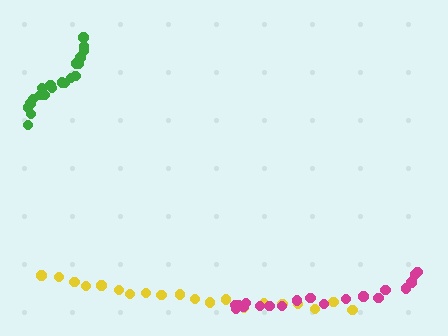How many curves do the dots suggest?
There are 3 distinct paths.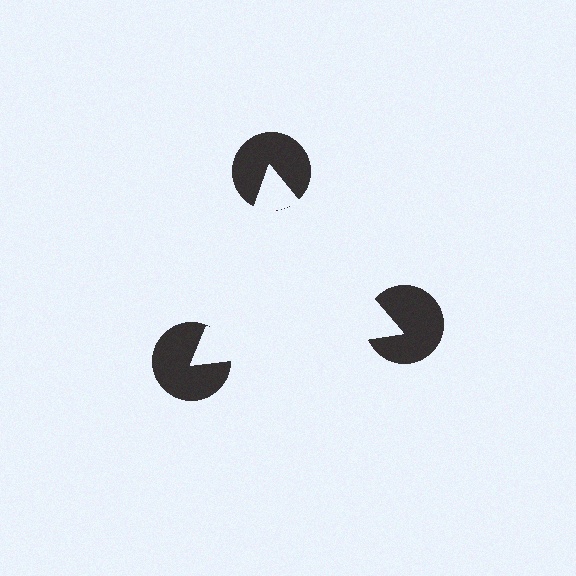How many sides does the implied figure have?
3 sides.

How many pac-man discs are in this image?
There are 3 — one at each vertex of the illusory triangle.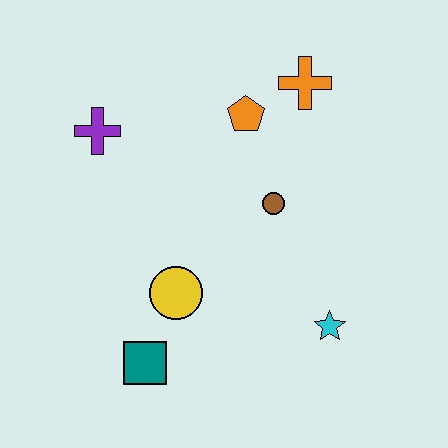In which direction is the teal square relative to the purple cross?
The teal square is below the purple cross.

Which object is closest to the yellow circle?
The teal square is closest to the yellow circle.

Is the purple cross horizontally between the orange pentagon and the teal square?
No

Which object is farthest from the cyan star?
The purple cross is farthest from the cyan star.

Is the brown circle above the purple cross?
No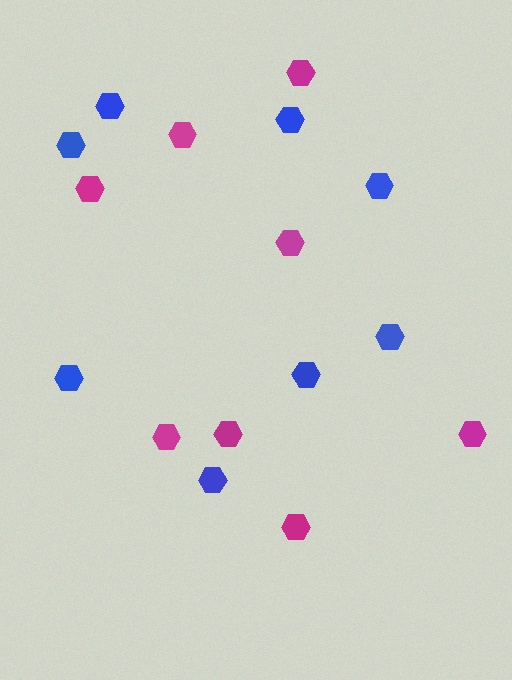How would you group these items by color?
There are 2 groups: one group of blue hexagons (8) and one group of magenta hexagons (8).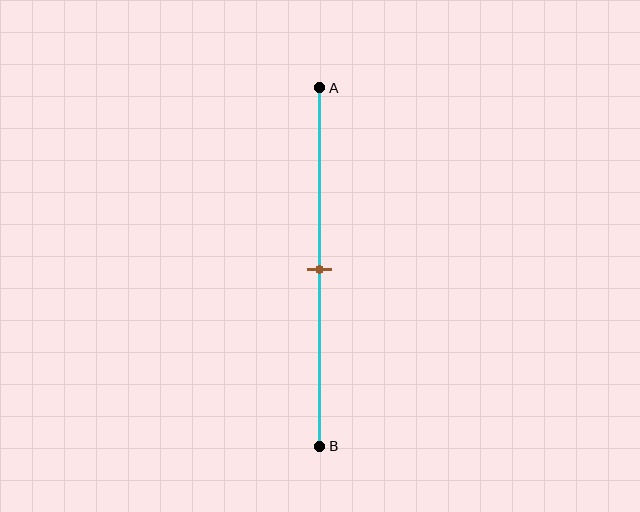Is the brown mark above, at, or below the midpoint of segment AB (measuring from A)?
The brown mark is approximately at the midpoint of segment AB.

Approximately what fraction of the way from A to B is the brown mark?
The brown mark is approximately 50% of the way from A to B.